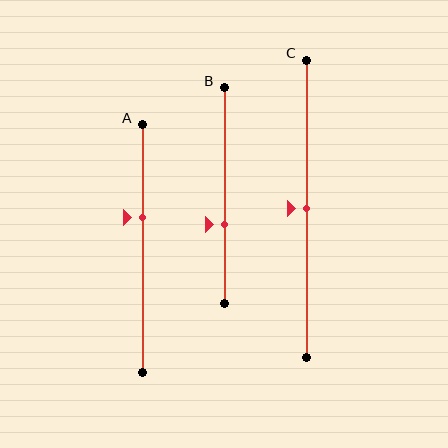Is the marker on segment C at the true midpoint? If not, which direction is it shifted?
Yes, the marker on segment C is at the true midpoint.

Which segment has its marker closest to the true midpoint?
Segment C has its marker closest to the true midpoint.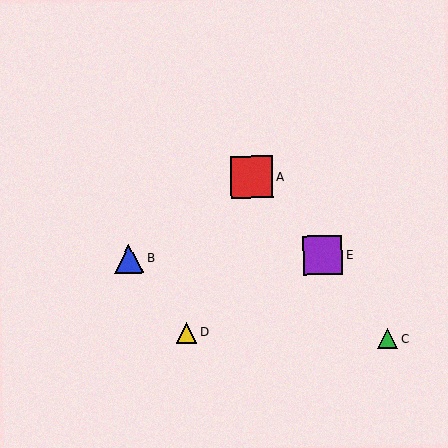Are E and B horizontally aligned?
Yes, both are at y≈255.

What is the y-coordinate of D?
Object D is at y≈333.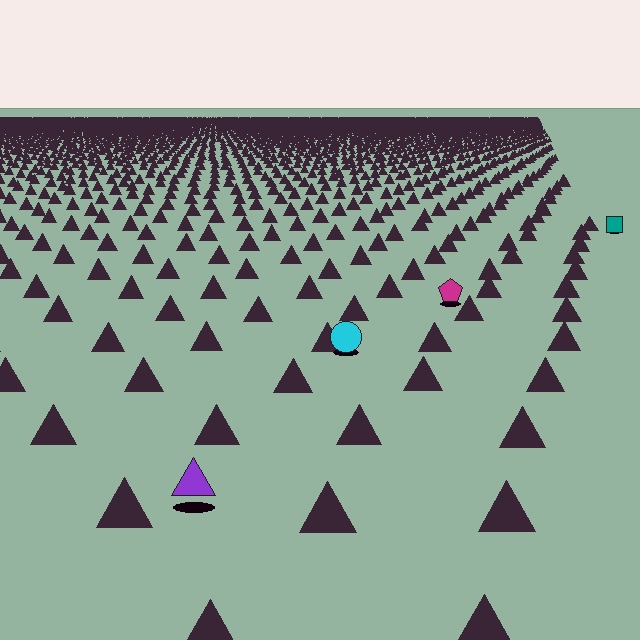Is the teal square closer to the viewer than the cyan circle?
No. The cyan circle is closer — you can tell from the texture gradient: the ground texture is coarser near it.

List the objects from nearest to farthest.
From nearest to farthest: the purple triangle, the cyan circle, the magenta pentagon, the teal square.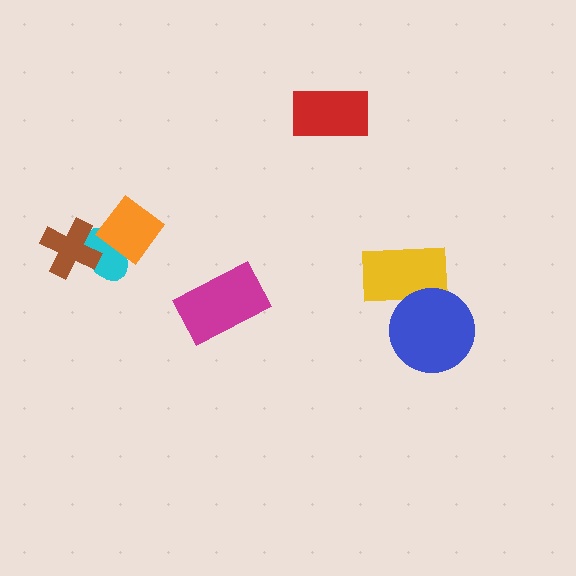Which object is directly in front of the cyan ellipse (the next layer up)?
The orange diamond is directly in front of the cyan ellipse.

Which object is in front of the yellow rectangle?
The blue circle is in front of the yellow rectangle.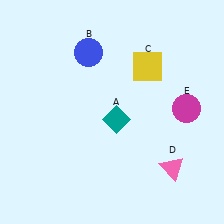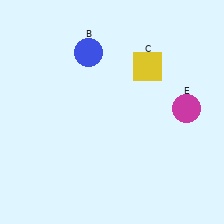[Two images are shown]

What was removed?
The pink triangle (D), the teal diamond (A) were removed in Image 2.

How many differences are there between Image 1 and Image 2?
There are 2 differences between the two images.